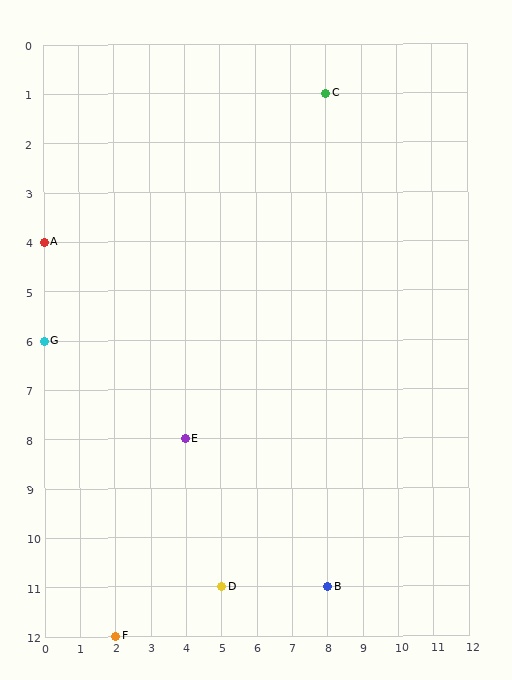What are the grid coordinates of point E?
Point E is at grid coordinates (4, 8).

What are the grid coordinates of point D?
Point D is at grid coordinates (5, 11).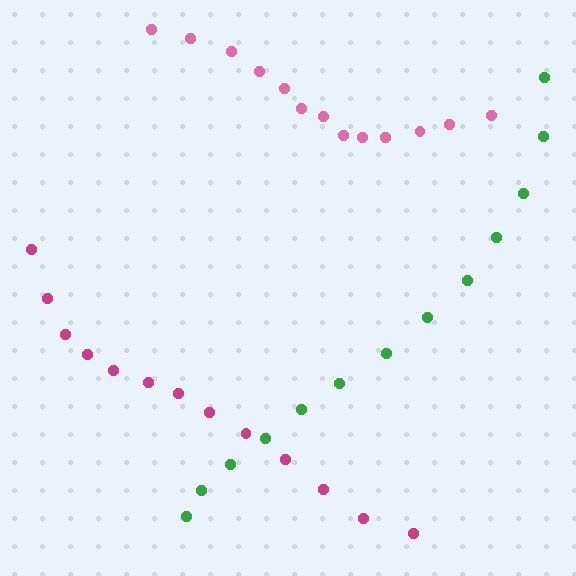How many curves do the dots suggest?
There are 3 distinct paths.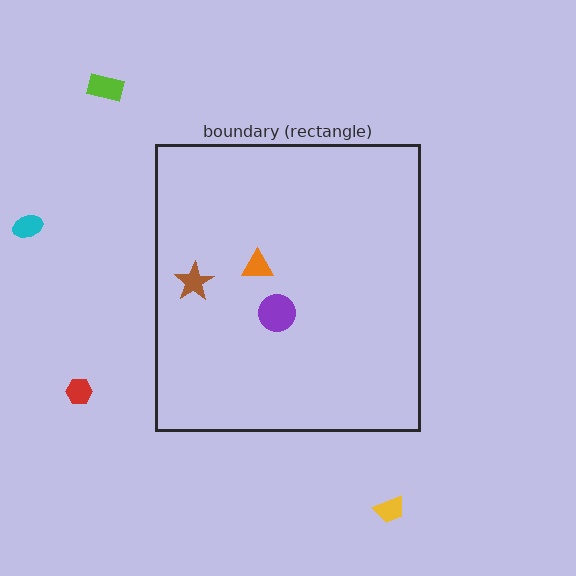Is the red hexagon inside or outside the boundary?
Outside.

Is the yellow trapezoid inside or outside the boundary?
Outside.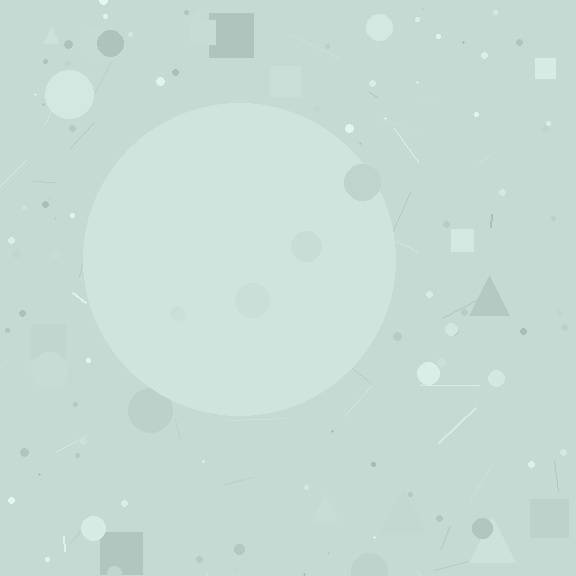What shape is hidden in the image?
A circle is hidden in the image.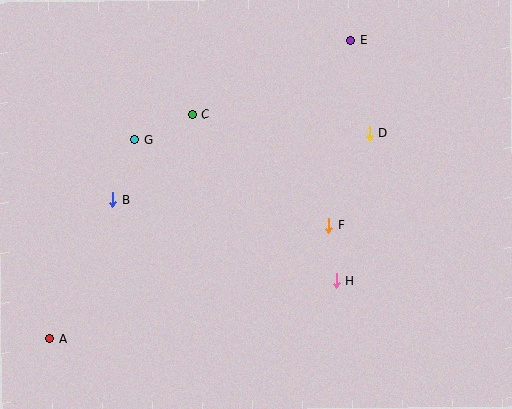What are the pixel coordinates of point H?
Point H is at (336, 281).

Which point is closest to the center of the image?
Point F at (329, 225) is closest to the center.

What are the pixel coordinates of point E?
Point E is at (351, 40).